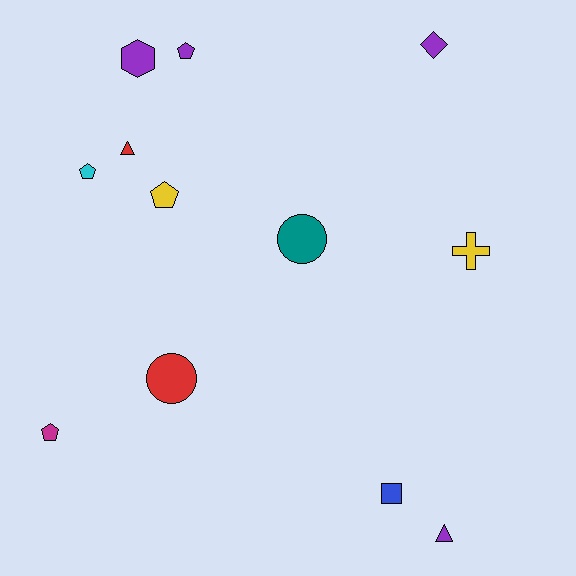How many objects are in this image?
There are 12 objects.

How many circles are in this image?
There are 2 circles.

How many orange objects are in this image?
There are no orange objects.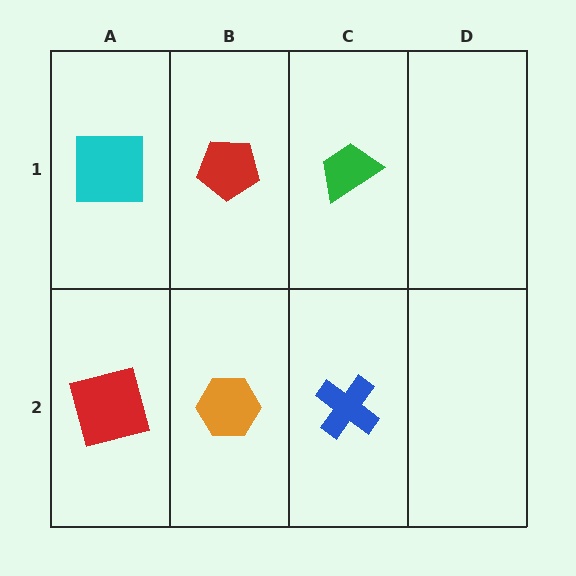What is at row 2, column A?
A red square.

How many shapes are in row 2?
3 shapes.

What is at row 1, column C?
A green trapezoid.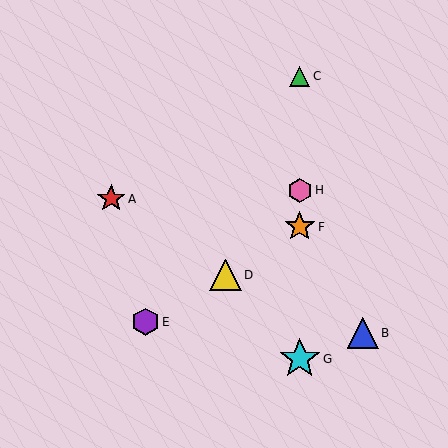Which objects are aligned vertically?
Objects C, F, G, H are aligned vertically.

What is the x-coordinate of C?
Object C is at x≈300.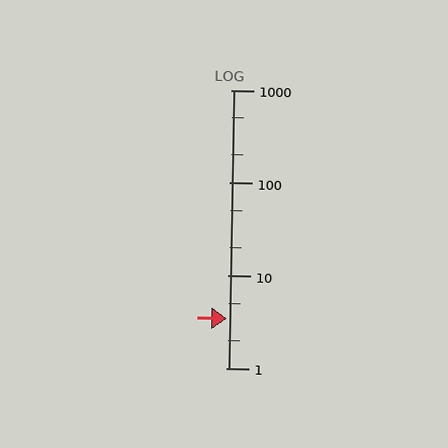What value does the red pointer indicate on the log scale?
The pointer indicates approximately 3.4.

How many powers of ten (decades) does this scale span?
The scale spans 3 decades, from 1 to 1000.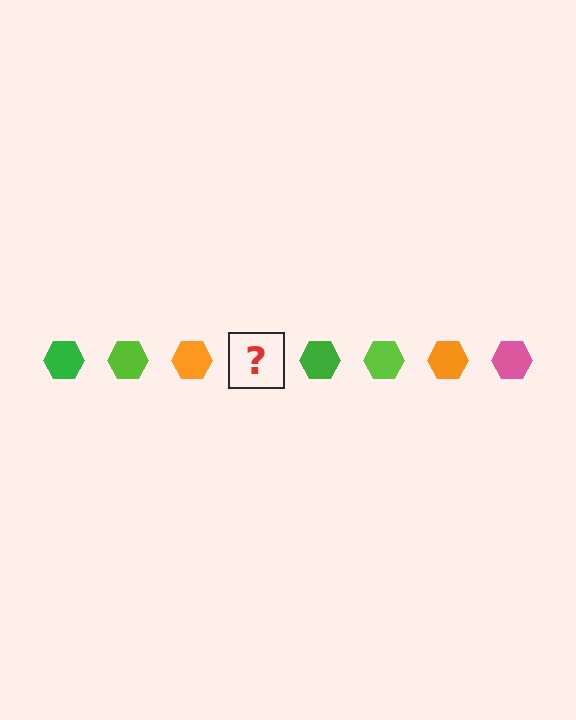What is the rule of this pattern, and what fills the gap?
The rule is that the pattern cycles through green, lime, orange, pink hexagons. The gap should be filled with a pink hexagon.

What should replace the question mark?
The question mark should be replaced with a pink hexagon.